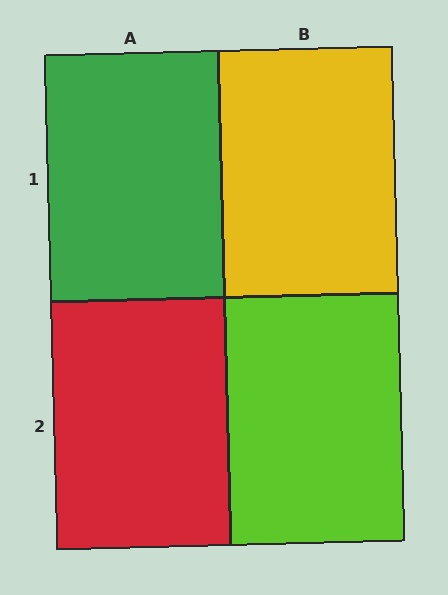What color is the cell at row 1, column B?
Yellow.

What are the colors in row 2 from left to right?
Red, lime.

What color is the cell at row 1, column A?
Green.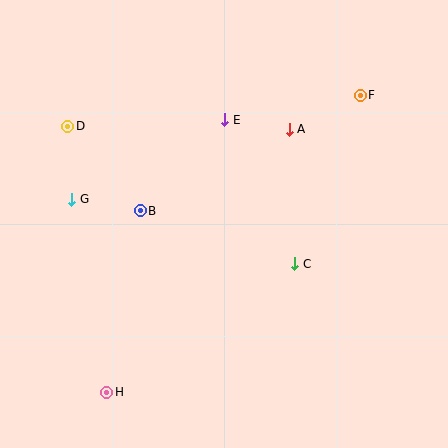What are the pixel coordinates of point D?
Point D is at (68, 126).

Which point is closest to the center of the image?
Point C at (295, 264) is closest to the center.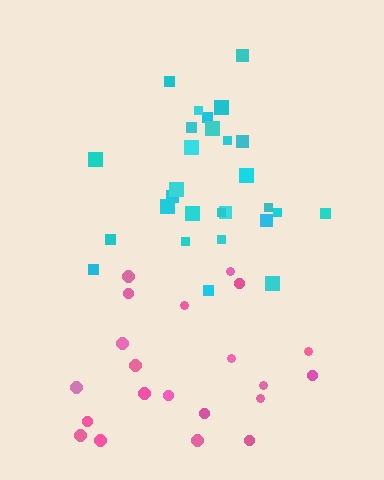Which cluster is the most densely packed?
Cyan.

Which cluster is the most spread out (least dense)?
Pink.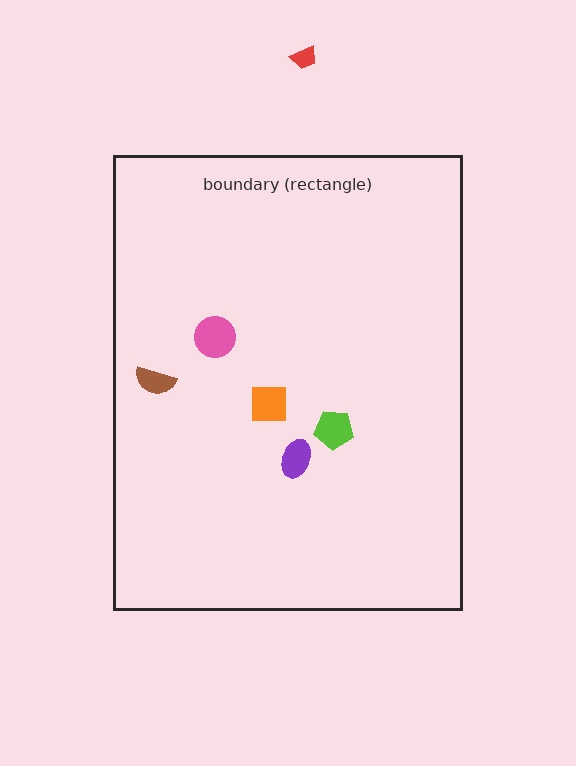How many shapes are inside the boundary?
5 inside, 1 outside.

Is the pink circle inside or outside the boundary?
Inside.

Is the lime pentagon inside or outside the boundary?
Inside.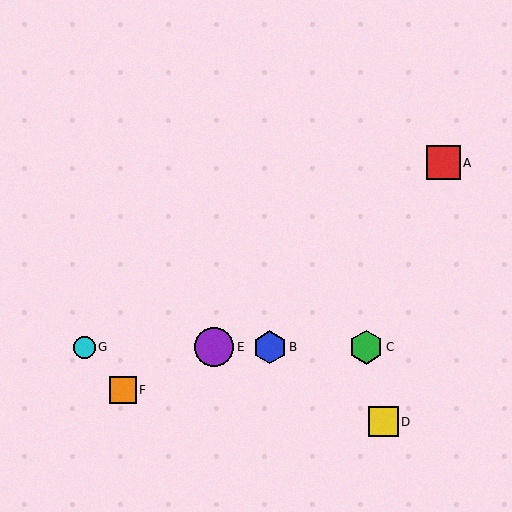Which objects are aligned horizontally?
Objects B, C, E, G are aligned horizontally.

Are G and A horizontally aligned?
No, G is at y≈347 and A is at y≈163.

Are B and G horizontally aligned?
Yes, both are at y≈347.